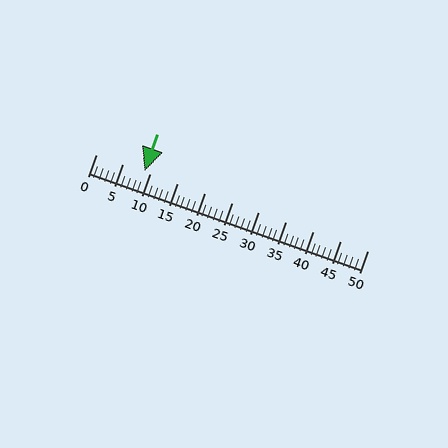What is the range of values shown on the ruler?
The ruler shows values from 0 to 50.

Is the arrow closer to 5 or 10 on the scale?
The arrow is closer to 10.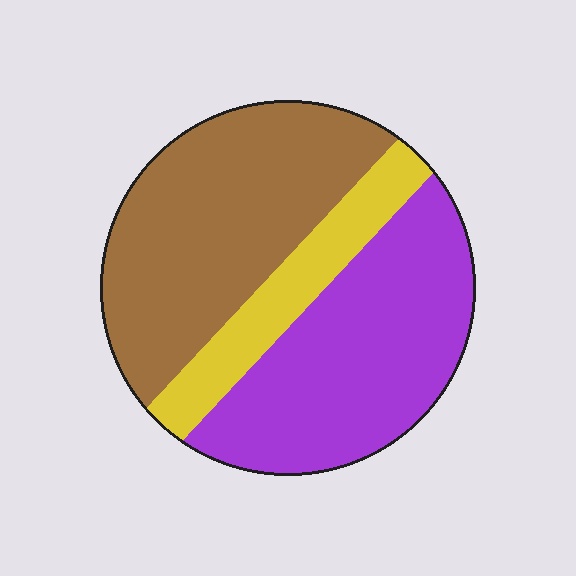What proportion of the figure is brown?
Brown covers roughly 45% of the figure.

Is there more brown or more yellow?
Brown.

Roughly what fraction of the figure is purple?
Purple covers 41% of the figure.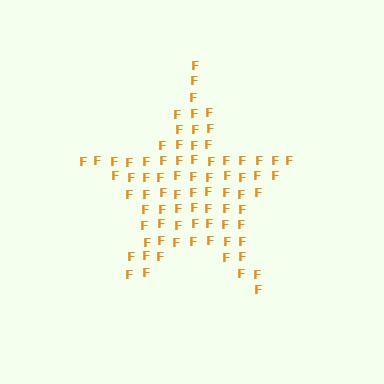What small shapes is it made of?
It is made of small letter F's.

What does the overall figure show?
The overall figure shows a star.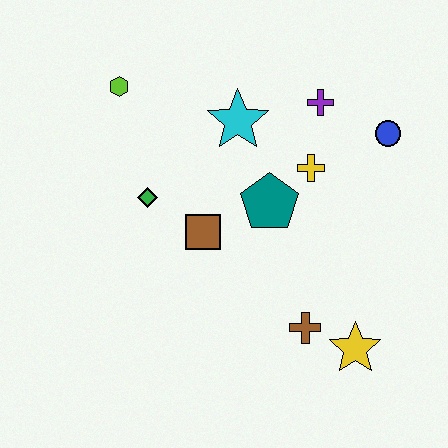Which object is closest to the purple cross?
The yellow cross is closest to the purple cross.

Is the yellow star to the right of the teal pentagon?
Yes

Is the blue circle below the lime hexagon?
Yes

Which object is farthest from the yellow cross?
The lime hexagon is farthest from the yellow cross.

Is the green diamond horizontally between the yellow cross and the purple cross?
No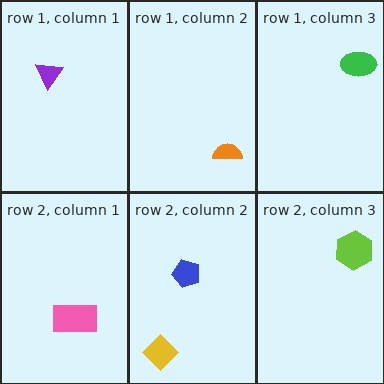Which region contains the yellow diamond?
The row 2, column 2 region.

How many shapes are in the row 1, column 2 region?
1.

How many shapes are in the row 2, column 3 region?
1.